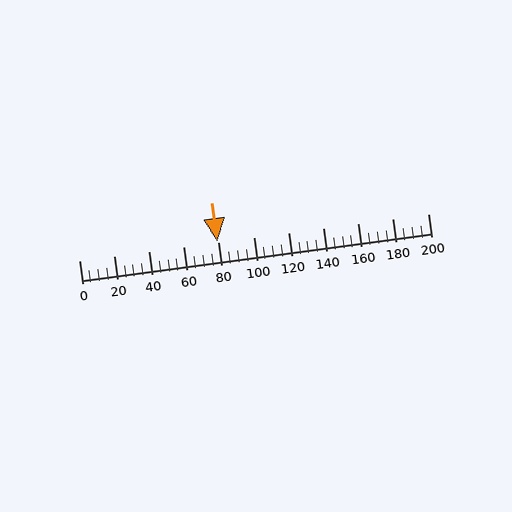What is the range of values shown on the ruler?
The ruler shows values from 0 to 200.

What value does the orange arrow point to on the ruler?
The orange arrow points to approximately 79.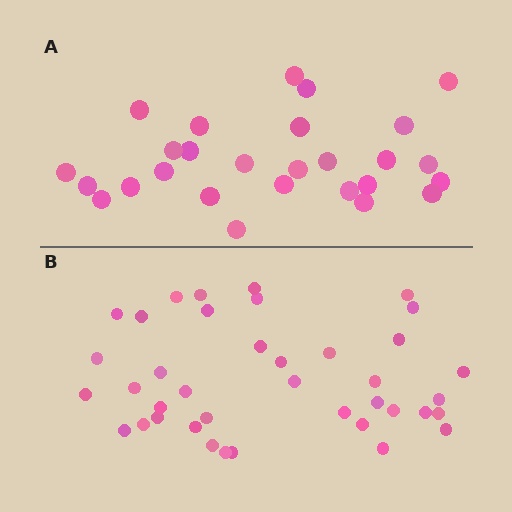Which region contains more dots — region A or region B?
Region B (the bottom region) has more dots.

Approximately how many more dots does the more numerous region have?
Region B has roughly 12 or so more dots than region A.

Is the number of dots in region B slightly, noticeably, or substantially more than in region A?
Region B has noticeably more, but not dramatically so. The ratio is roughly 1.4 to 1.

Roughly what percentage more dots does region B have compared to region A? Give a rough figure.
About 45% more.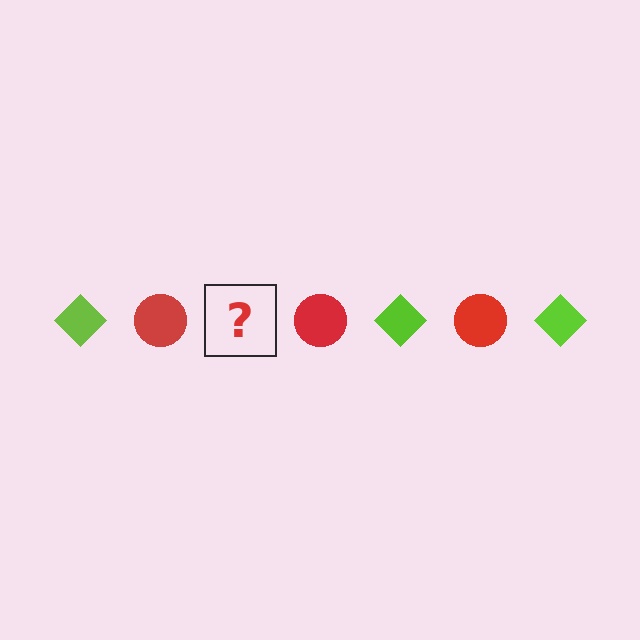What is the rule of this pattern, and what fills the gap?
The rule is that the pattern alternates between lime diamond and red circle. The gap should be filled with a lime diamond.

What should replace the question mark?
The question mark should be replaced with a lime diamond.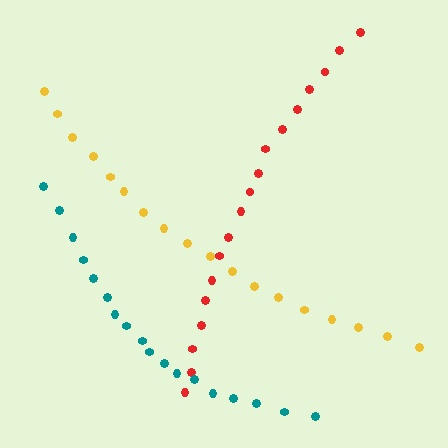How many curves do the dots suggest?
There are 3 distinct paths.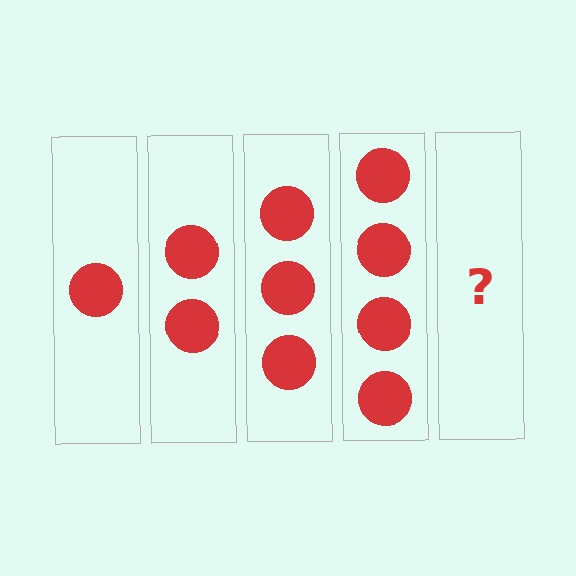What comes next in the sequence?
The next element should be 5 circles.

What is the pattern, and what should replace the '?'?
The pattern is that each step adds one more circle. The '?' should be 5 circles.